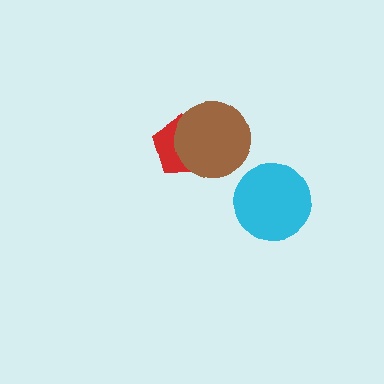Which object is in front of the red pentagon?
The brown circle is in front of the red pentagon.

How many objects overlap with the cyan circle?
0 objects overlap with the cyan circle.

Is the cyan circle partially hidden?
No, no other shape covers it.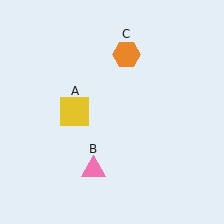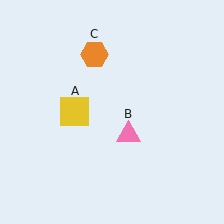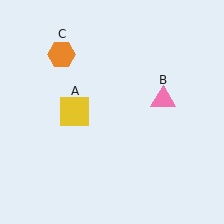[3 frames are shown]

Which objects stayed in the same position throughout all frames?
Yellow square (object A) remained stationary.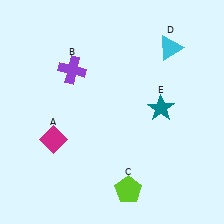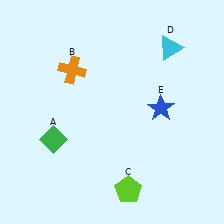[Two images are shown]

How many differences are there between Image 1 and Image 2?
There are 3 differences between the two images.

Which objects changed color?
A changed from magenta to green. B changed from purple to orange. E changed from teal to blue.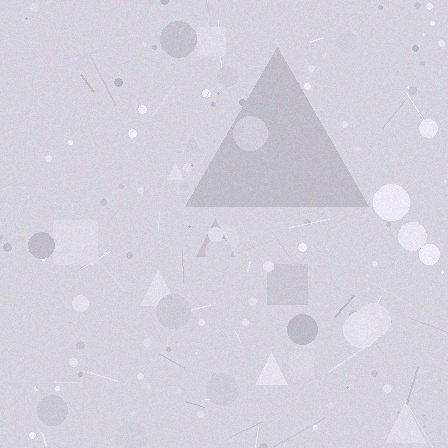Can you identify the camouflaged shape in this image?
The camouflaged shape is a triangle.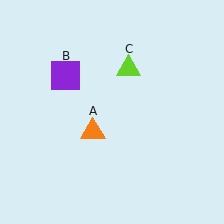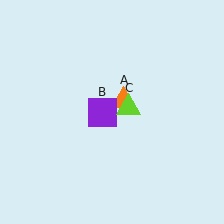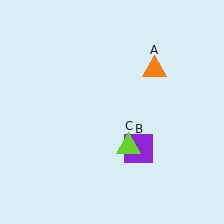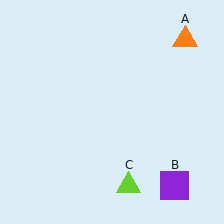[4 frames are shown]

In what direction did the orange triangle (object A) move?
The orange triangle (object A) moved up and to the right.